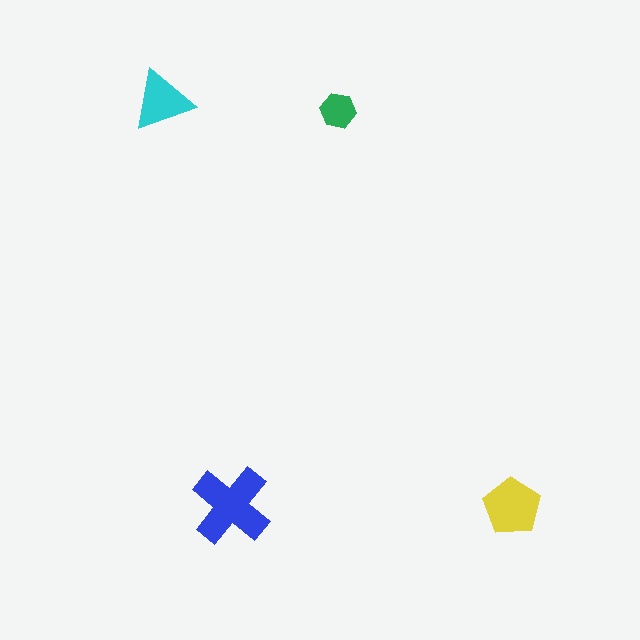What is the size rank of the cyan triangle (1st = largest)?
3rd.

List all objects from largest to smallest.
The blue cross, the yellow pentagon, the cyan triangle, the green hexagon.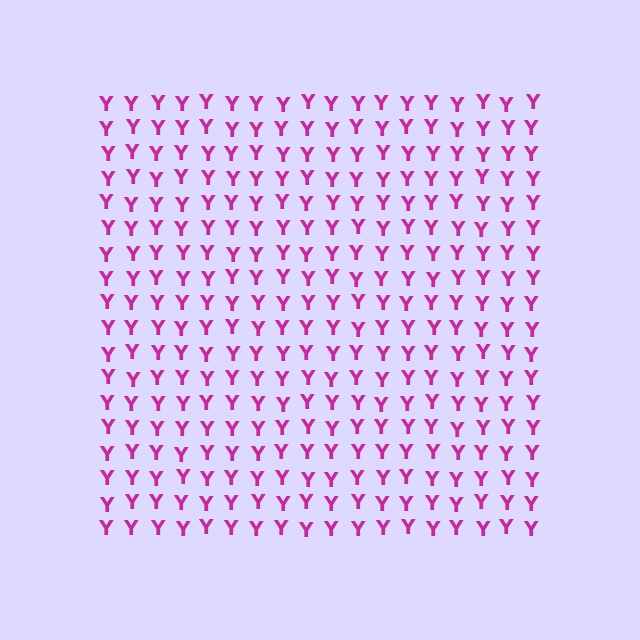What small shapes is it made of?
It is made of small letter Y's.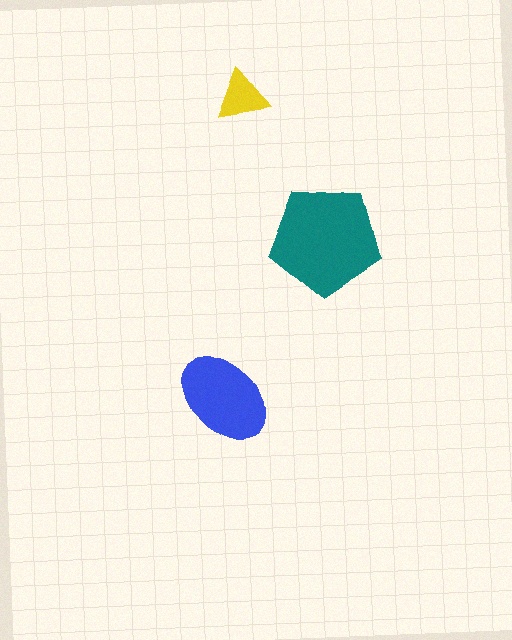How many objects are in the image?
There are 3 objects in the image.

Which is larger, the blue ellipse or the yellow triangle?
The blue ellipse.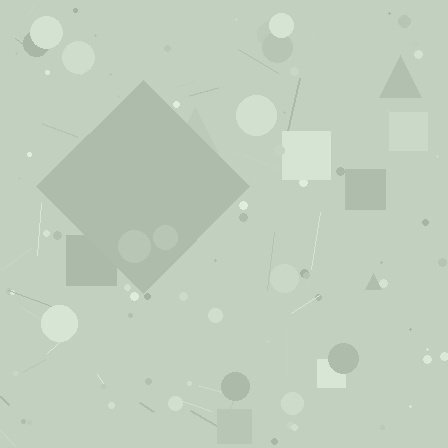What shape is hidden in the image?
A diamond is hidden in the image.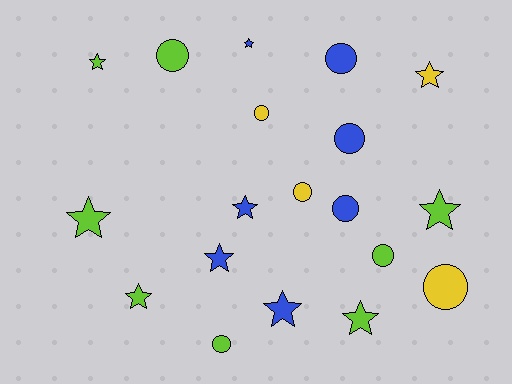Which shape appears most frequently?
Star, with 10 objects.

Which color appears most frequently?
Lime, with 8 objects.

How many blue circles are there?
There are 3 blue circles.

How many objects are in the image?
There are 19 objects.